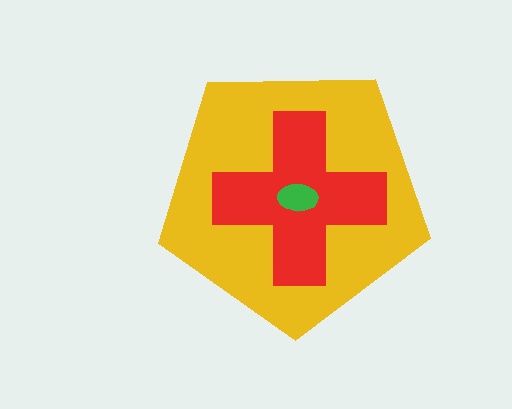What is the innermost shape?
The green ellipse.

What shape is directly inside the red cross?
The green ellipse.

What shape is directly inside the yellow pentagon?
The red cross.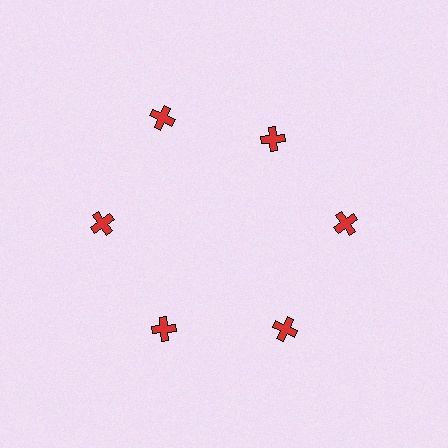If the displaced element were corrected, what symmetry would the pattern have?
It would have 6-fold rotational symmetry — the pattern would map onto itself every 60 degrees.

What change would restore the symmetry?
The symmetry would be restored by moving it outward, back onto the ring so that all 6 crosses sit at equal angles and equal distance from the center.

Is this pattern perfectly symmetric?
No. The 6 red crosses are arranged in a ring, but one element near the 1 o'clock position is pulled inward toward the center, breaking the 6-fold rotational symmetry.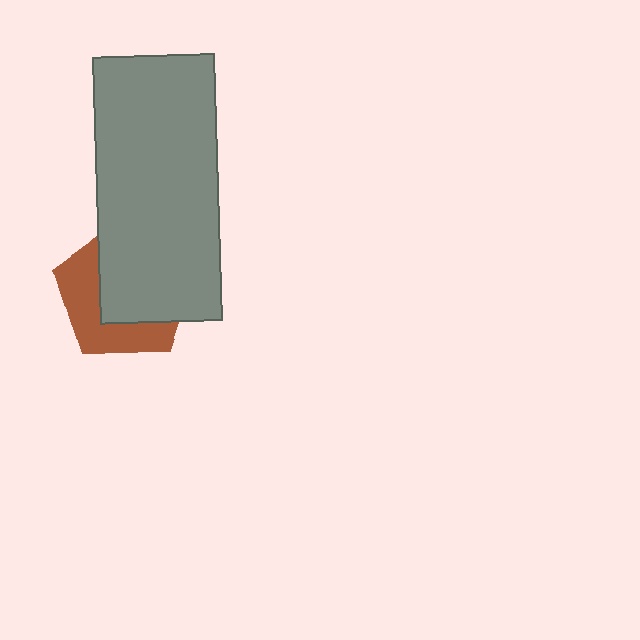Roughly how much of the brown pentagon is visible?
A small part of it is visible (roughly 42%).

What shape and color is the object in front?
The object in front is a gray rectangle.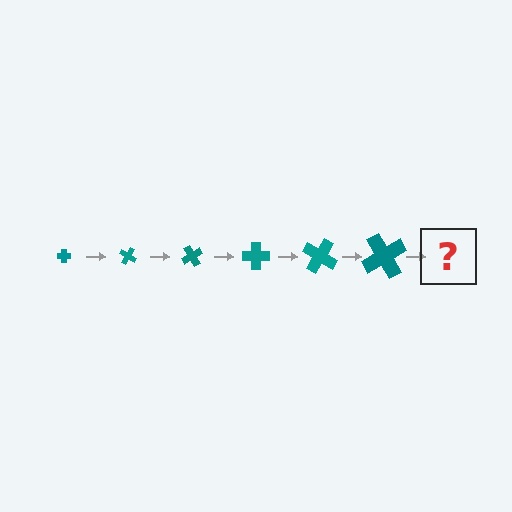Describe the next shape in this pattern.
It should be a cross, larger than the previous one and rotated 180 degrees from the start.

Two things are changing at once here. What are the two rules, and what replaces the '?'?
The two rules are that the cross grows larger each step and it rotates 30 degrees each step. The '?' should be a cross, larger than the previous one and rotated 180 degrees from the start.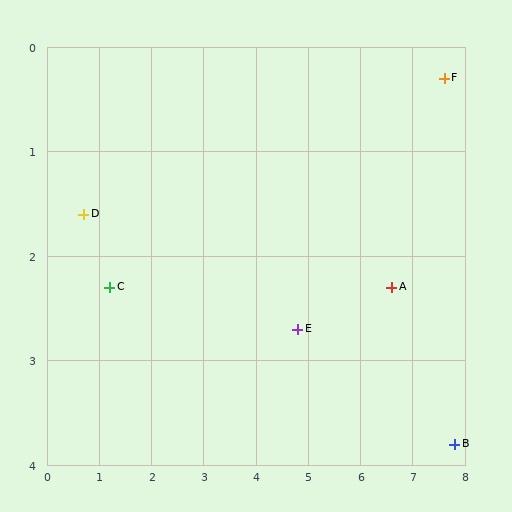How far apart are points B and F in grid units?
Points B and F are about 3.5 grid units apart.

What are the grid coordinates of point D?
Point D is at approximately (0.7, 1.6).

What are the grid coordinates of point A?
Point A is at approximately (6.6, 2.3).